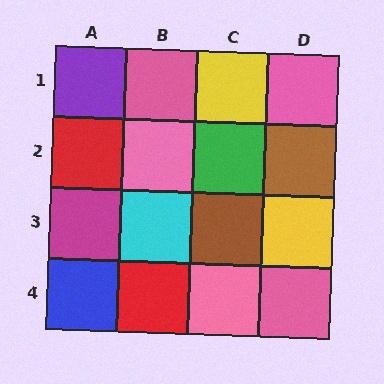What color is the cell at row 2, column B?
Pink.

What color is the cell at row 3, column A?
Magenta.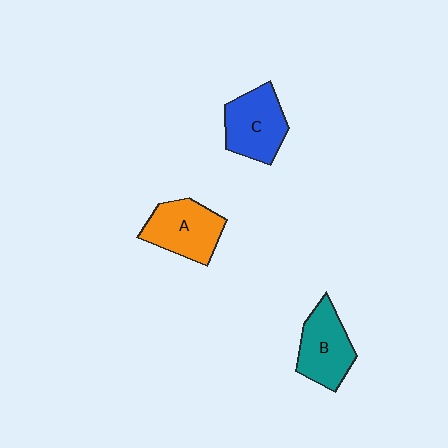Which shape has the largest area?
Shape C (blue).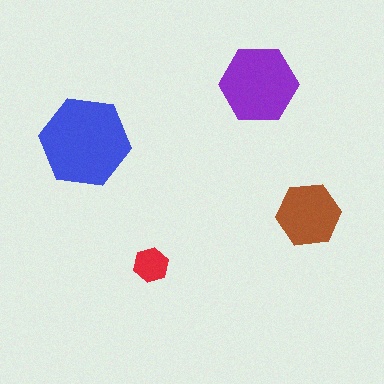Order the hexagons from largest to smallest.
the blue one, the purple one, the brown one, the red one.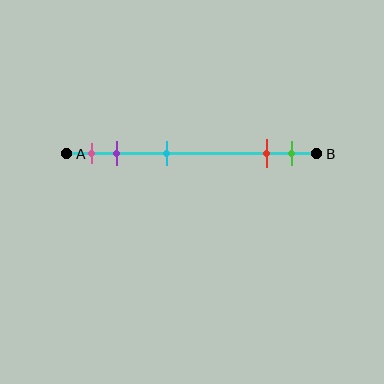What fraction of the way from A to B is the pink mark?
The pink mark is approximately 10% (0.1) of the way from A to B.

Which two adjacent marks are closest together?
The red and green marks are the closest adjacent pair.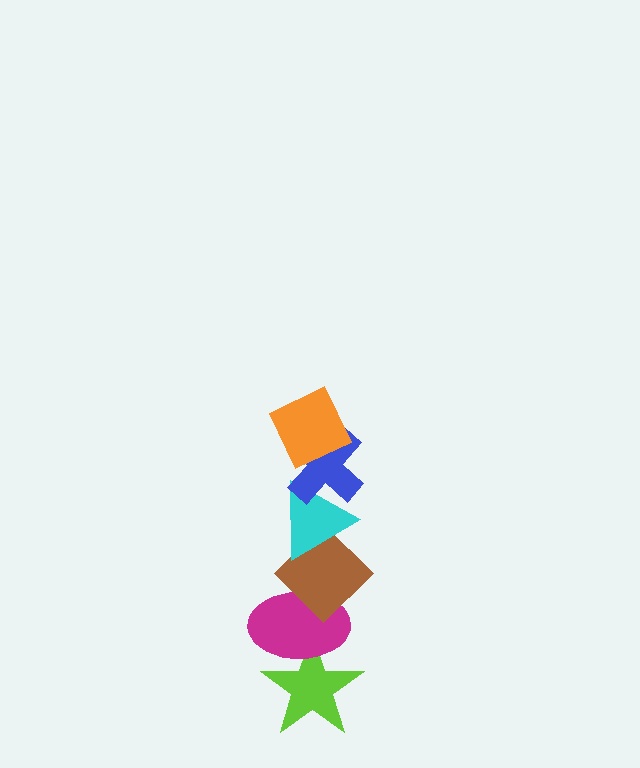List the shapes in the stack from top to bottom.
From top to bottom: the orange diamond, the blue cross, the cyan triangle, the brown diamond, the magenta ellipse, the lime star.